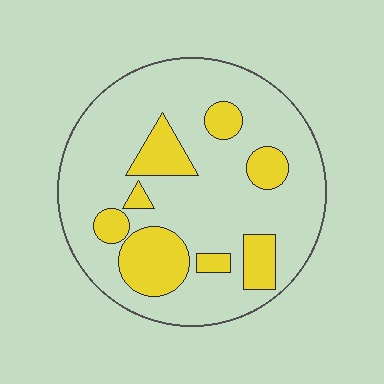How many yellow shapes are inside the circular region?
8.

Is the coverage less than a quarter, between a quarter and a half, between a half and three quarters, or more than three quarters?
Less than a quarter.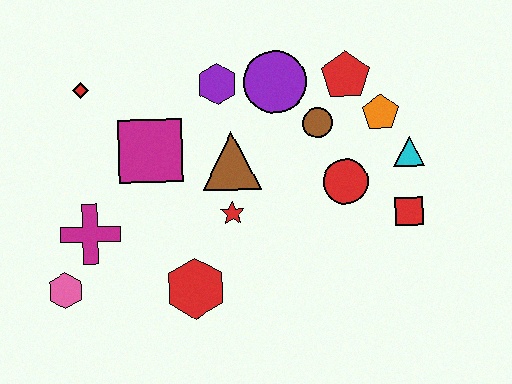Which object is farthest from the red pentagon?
The pink hexagon is farthest from the red pentagon.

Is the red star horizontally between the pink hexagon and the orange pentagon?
Yes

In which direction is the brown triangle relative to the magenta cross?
The brown triangle is to the right of the magenta cross.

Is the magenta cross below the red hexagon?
No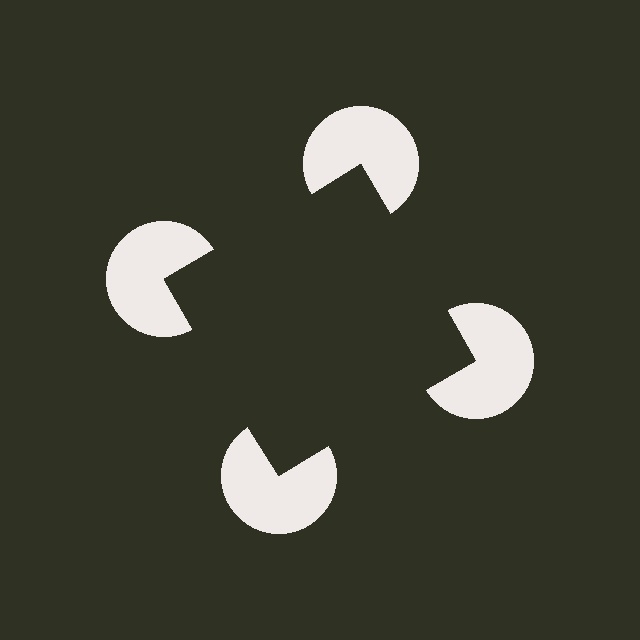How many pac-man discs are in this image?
There are 4 — one at each vertex of the illusory square.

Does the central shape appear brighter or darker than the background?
It typically appears slightly darker than the background, even though no actual brightness change is drawn.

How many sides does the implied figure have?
4 sides.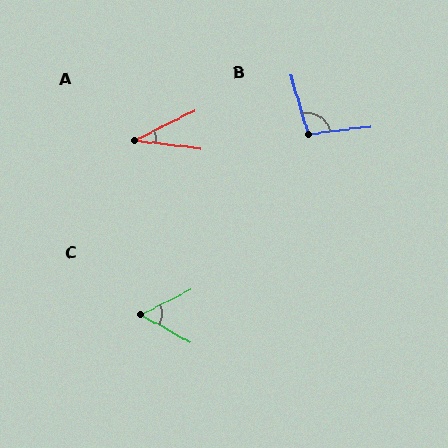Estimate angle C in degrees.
Approximately 55 degrees.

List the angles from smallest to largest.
A (33°), C (55°), B (99°).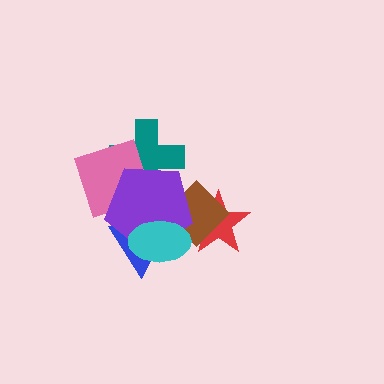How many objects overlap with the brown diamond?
3 objects overlap with the brown diamond.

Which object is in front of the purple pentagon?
The cyan ellipse is in front of the purple pentagon.